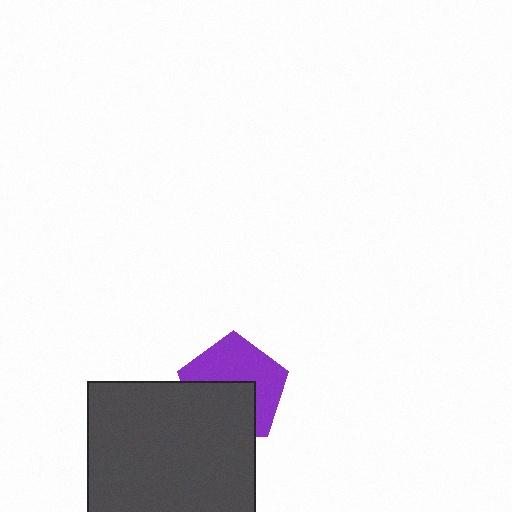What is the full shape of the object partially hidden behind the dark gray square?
The partially hidden object is a purple pentagon.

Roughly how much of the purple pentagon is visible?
About half of it is visible (roughly 55%).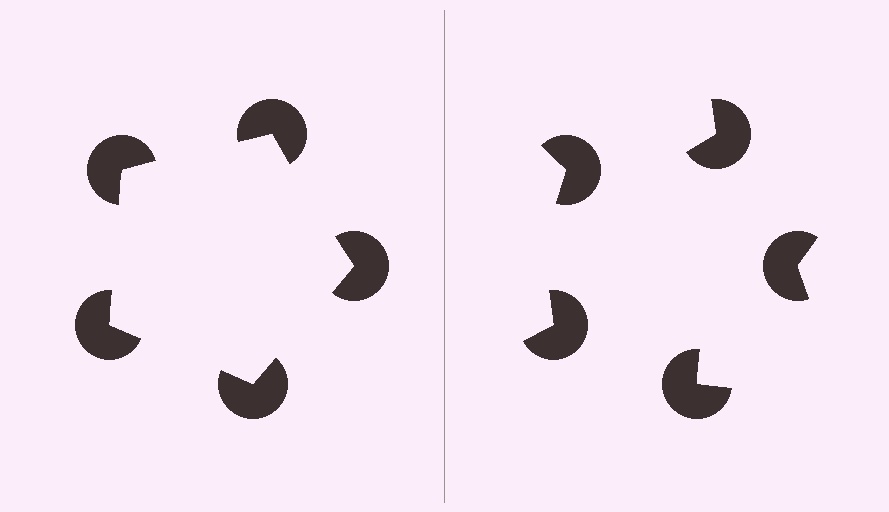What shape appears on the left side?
An illusory pentagon.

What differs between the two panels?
The pac-man discs are positioned identically on both sides; only the wedge orientations differ. On the left they align to a pentagon; on the right they are misaligned.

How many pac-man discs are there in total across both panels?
10 — 5 on each side.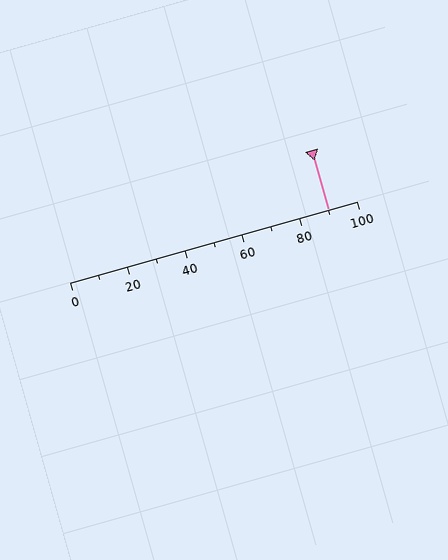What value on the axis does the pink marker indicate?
The marker indicates approximately 90.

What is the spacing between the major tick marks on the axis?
The major ticks are spaced 20 apart.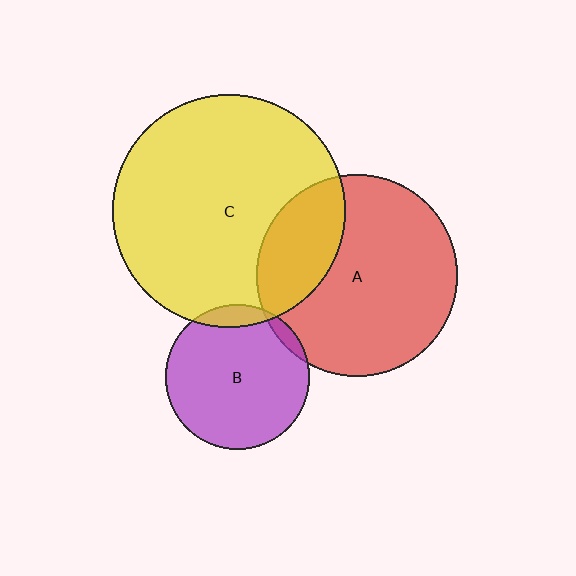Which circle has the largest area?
Circle C (yellow).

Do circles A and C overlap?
Yes.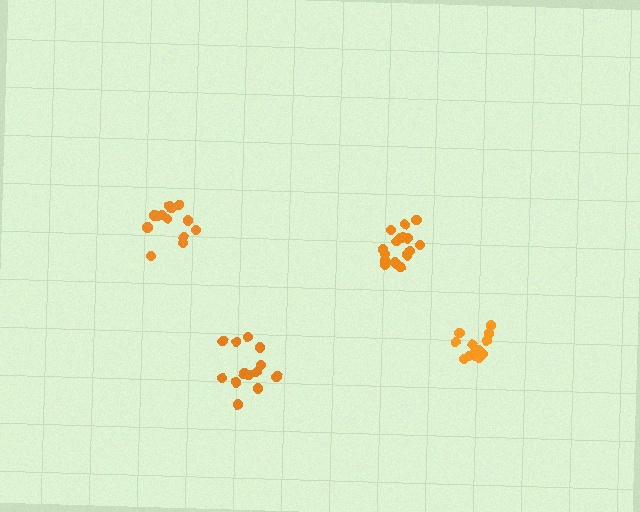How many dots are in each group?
Group 1: 13 dots, Group 2: 13 dots, Group 3: 17 dots, Group 4: 14 dots (57 total).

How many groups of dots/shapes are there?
There are 4 groups.